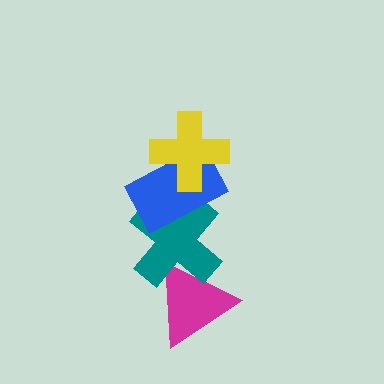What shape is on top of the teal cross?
The blue rectangle is on top of the teal cross.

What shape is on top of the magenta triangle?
The teal cross is on top of the magenta triangle.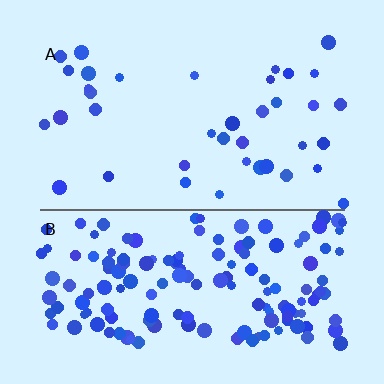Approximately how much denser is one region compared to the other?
Approximately 4.0× — region B over region A.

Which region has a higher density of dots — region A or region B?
B (the bottom).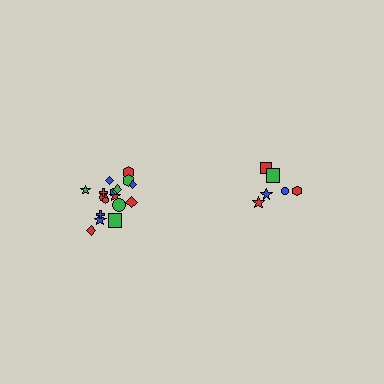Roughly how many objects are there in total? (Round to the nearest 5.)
Roughly 25 objects in total.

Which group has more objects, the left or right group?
The left group.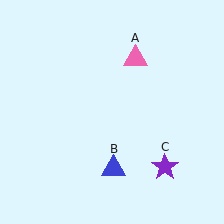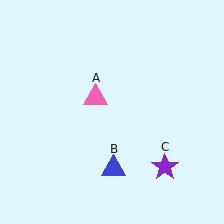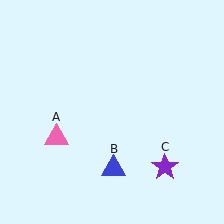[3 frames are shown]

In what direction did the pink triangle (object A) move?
The pink triangle (object A) moved down and to the left.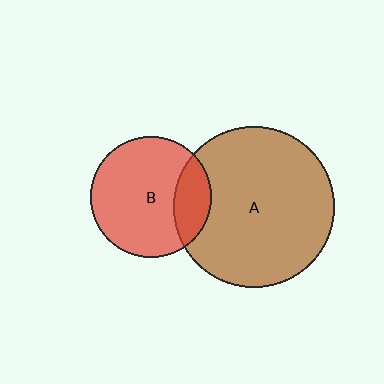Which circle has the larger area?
Circle A (brown).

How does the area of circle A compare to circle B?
Approximately 1.8 times.